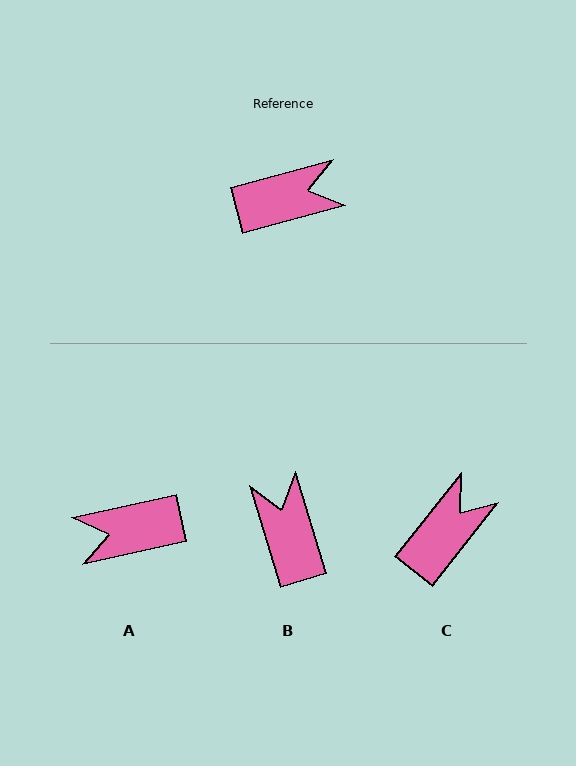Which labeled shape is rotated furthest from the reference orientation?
A, about 177 degrees away.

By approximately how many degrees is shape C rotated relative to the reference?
Approximately 36 degrees counter-clockwise.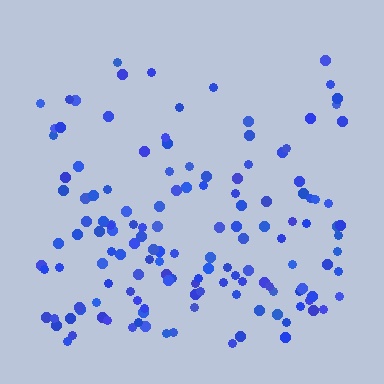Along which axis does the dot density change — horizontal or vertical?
Vertical.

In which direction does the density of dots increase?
From top to bottom, with the bottom side densest.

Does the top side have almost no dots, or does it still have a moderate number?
Still a moderate number, just noticeably fewer than the bottom.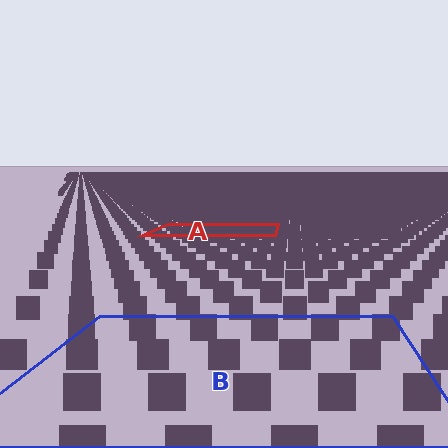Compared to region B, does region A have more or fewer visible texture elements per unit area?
Region A has more texture elements per unit area — they are packed more densely because it is farther away.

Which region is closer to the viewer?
Region B is closer. The texture elements there are larger and more spread out.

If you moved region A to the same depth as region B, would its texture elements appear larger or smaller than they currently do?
They would appear larger. At a closer depth, the same texture elements are projected at a bigger on-screen size.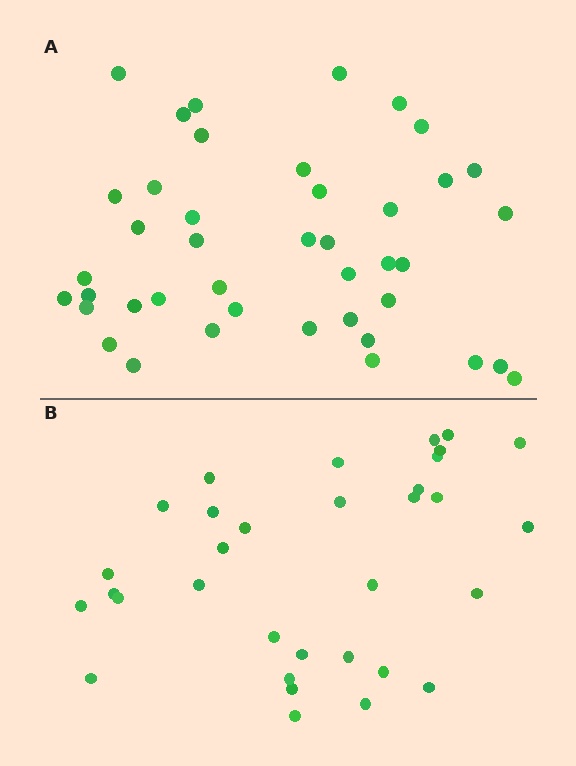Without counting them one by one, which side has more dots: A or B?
Region A (the top region) has more dots.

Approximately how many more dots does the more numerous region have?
Region A has roughly 8 or so more dots than region B.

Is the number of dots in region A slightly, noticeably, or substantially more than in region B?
Region A has noticeably more, but not dramatically so. The ratio is roughly 1.3 to 1.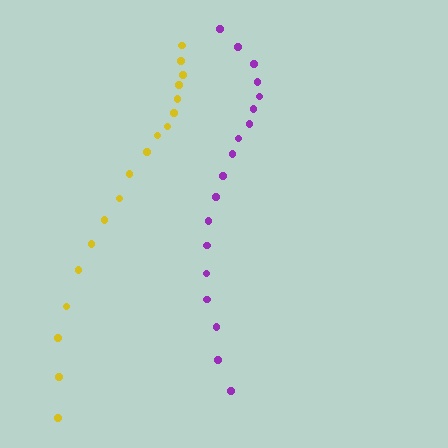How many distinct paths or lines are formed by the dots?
There are 2 distinct paths.